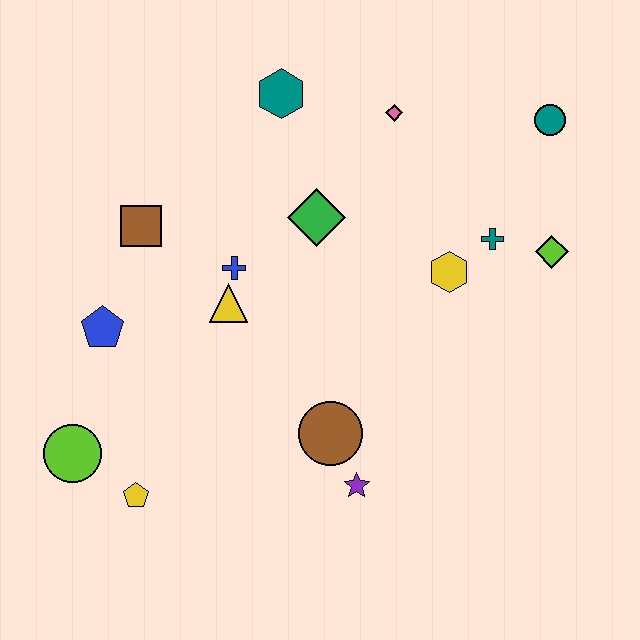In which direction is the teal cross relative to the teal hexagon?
The teal cross is to the right of the teal hexagon.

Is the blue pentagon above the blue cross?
No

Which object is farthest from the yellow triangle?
The teal circle is farthest from the yellow triangle.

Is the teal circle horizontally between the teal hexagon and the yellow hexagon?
No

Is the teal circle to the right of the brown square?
Yes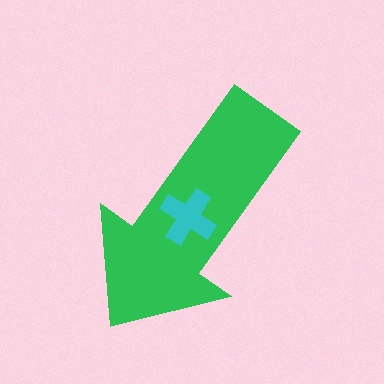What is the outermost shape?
The green arrow.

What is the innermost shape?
The cyan cross.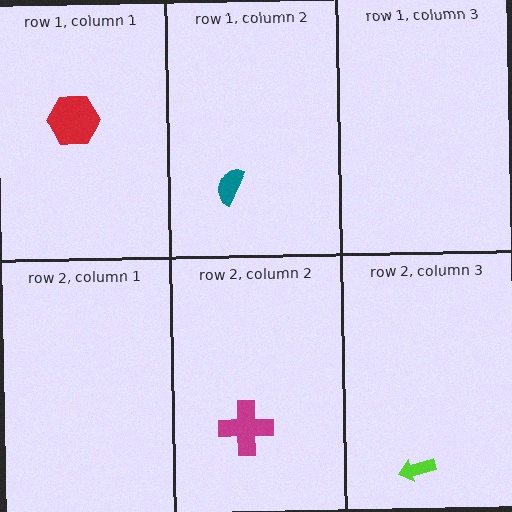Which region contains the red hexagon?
The row 1, column 1 region.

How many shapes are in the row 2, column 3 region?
1.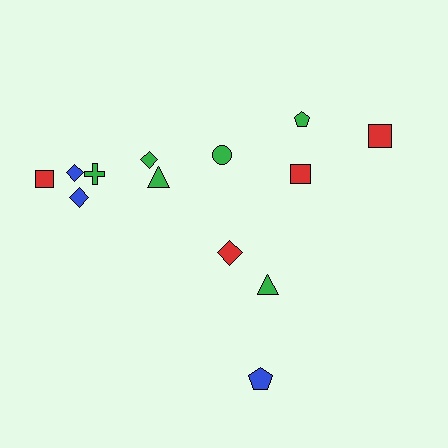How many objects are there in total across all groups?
There are 13 objects.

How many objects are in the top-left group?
There are 6 objects.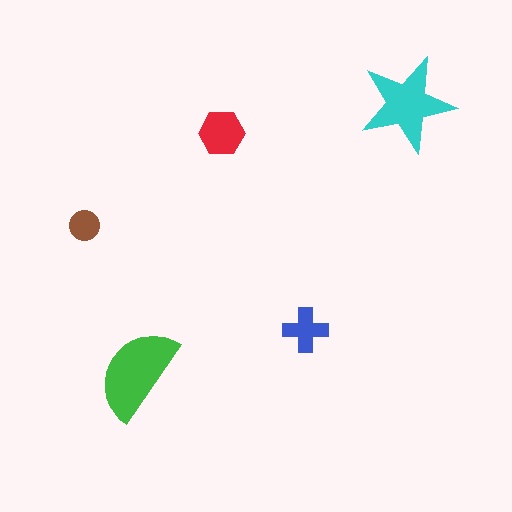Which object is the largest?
The green semicircle.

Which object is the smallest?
The brown circle.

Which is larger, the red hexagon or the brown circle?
The red hexagon.